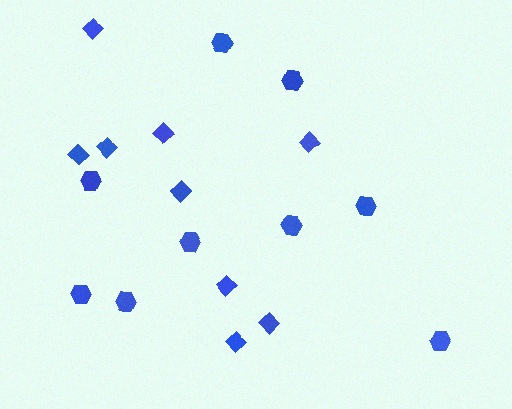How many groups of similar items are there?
There are 2 groups: one group of hexagons (9) and one group of diamonds (9).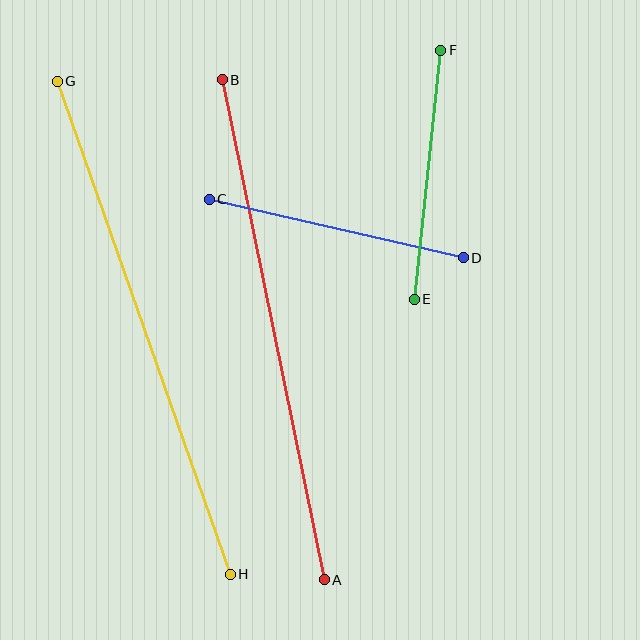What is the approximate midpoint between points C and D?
The midpoint is at approximately (336, 229) pixels.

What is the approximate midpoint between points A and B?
The midpoint is at approximately (273, 330) pixels.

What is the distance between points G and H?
The distance is approximately 522 pixels.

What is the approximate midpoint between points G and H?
The midpoint is at approximately (144, 328) pixels.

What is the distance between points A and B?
The distance is approximately 511 pixels.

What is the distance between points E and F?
The distance is approximately 250 pixels.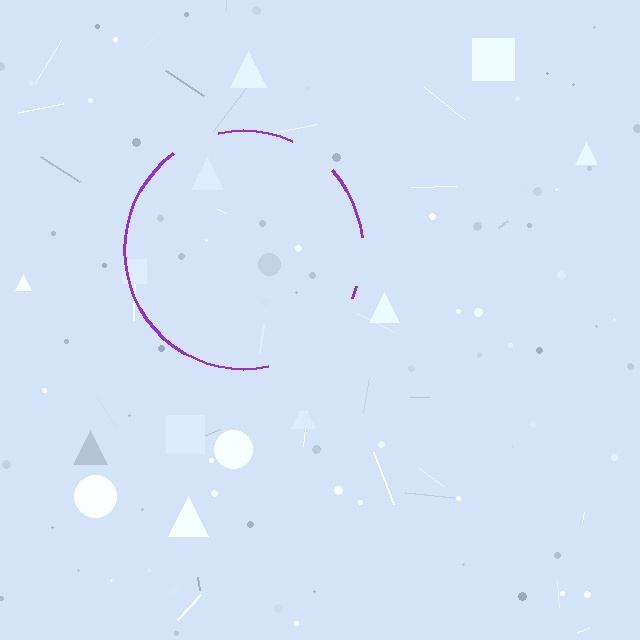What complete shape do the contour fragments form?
The contour fragments form a circle.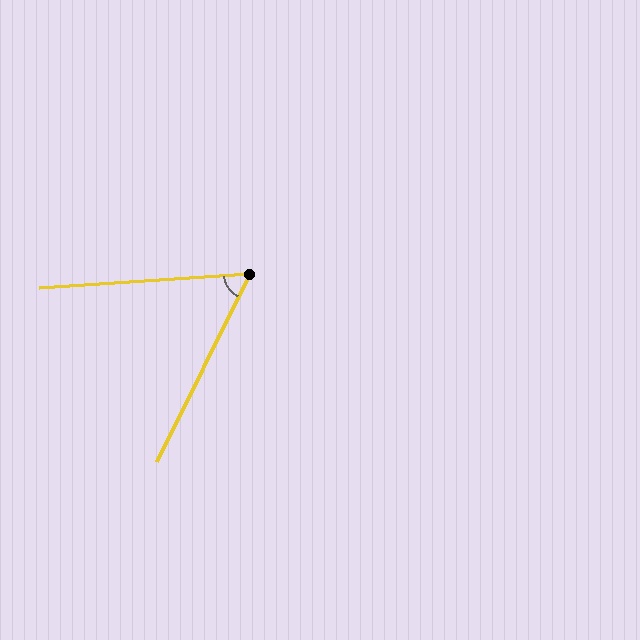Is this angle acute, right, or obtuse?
It is acute.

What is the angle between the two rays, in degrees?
Approximately 60 degrees.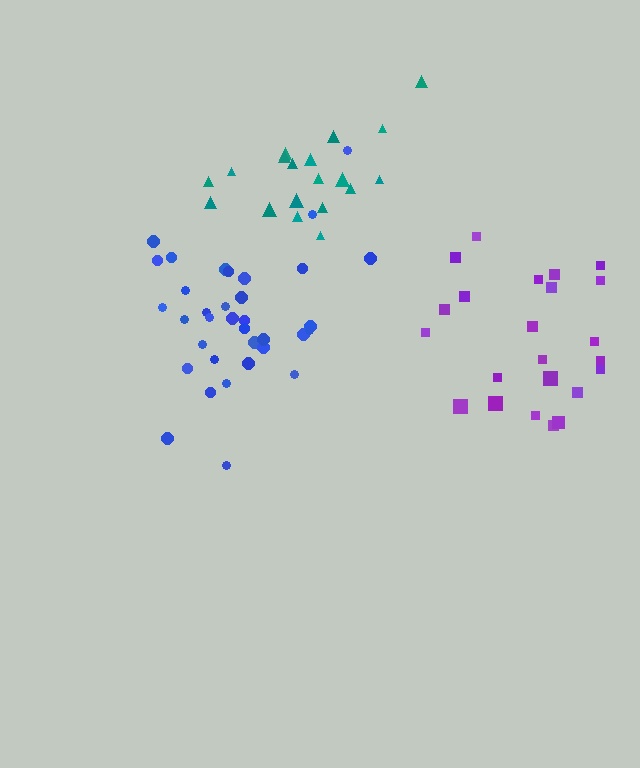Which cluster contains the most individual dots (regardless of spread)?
Blue (35).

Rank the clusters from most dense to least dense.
blue, teal, purple.